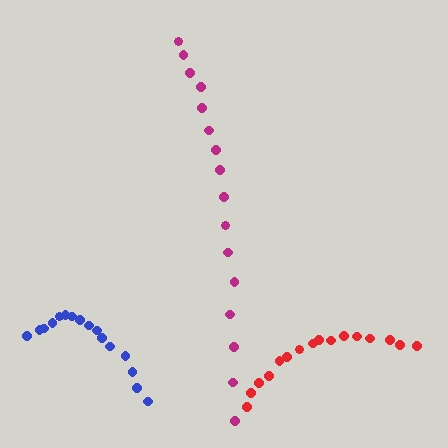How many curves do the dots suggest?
There are 3 distinct paths.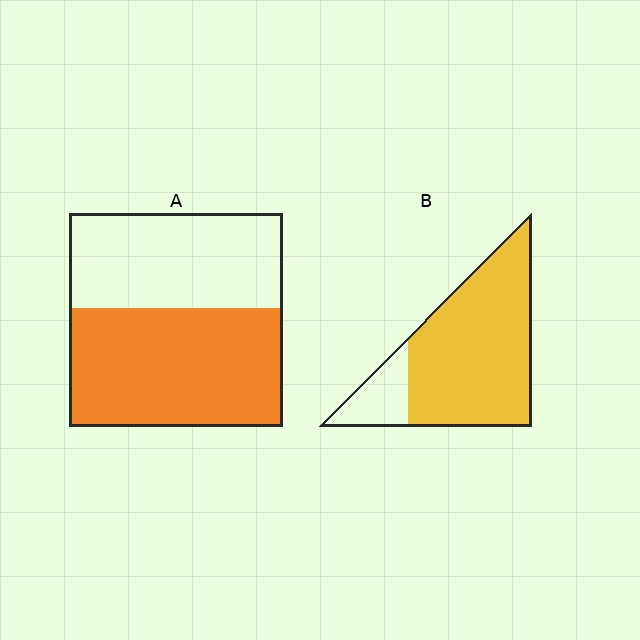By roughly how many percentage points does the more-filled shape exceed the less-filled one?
By roughly 25 percentage points (B over A).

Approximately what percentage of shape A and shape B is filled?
A is approximately 55% and B is approximately 85%.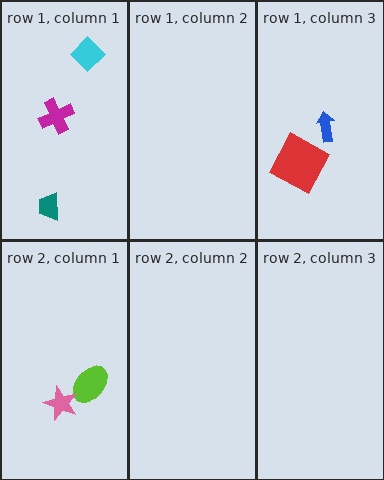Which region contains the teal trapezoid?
The row 1, column 1 region.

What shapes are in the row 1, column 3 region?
The blue arrow, the red square.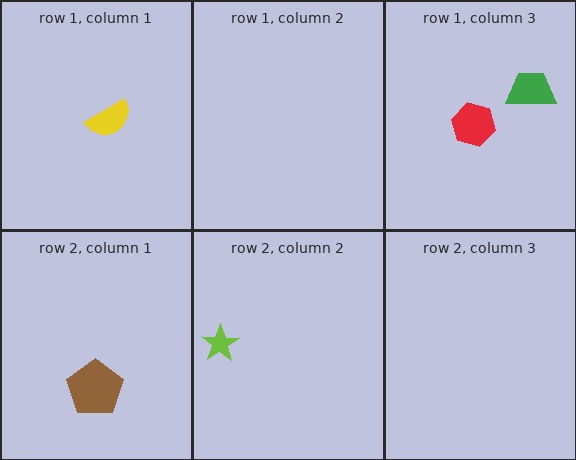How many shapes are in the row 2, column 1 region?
1.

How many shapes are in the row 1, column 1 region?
1.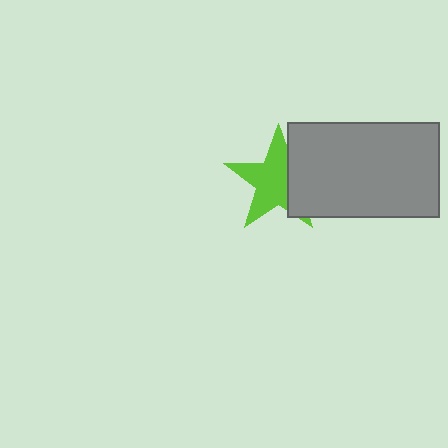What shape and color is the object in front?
The object in front is a gray rectangle.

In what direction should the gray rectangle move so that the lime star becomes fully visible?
The gray rectangle should move right. That is the shortest direction to clear the overlap and leave the lime star fully visible.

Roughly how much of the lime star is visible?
Most of it is visible (roughly 68%).